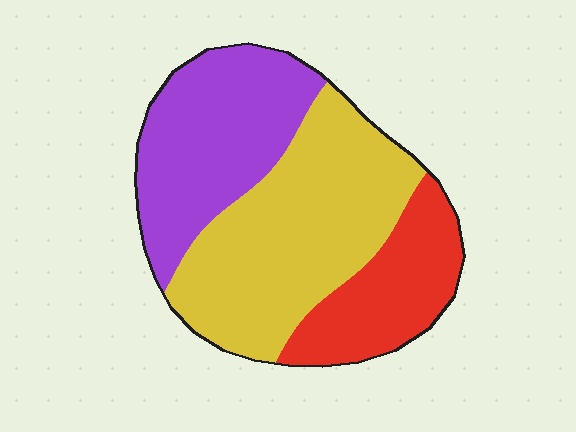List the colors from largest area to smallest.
From largest to smallest: yellow, purple, red.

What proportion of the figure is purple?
Purple takes up about one third (1/3) of the figure.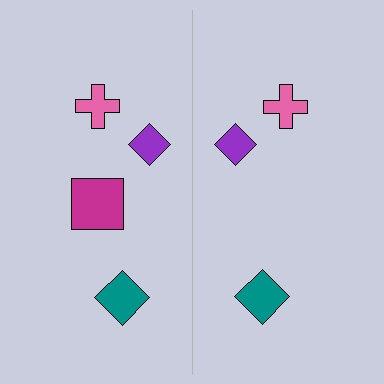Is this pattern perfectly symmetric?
No, the pattern is not perfectly symmetric. A magenta square is missing from the right side.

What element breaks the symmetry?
A magenta square is missing from the right side.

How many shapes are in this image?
There are 7 shapes in this image.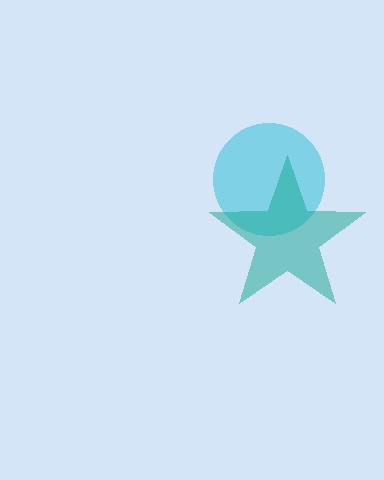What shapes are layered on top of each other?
The layered shapes are: a cyan circle, a teal star.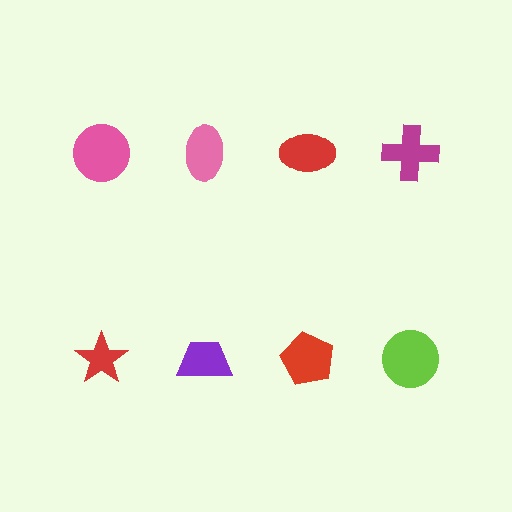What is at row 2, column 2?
A purple trapezoid.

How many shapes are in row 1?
4 shapes.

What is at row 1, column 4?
A magenta cross.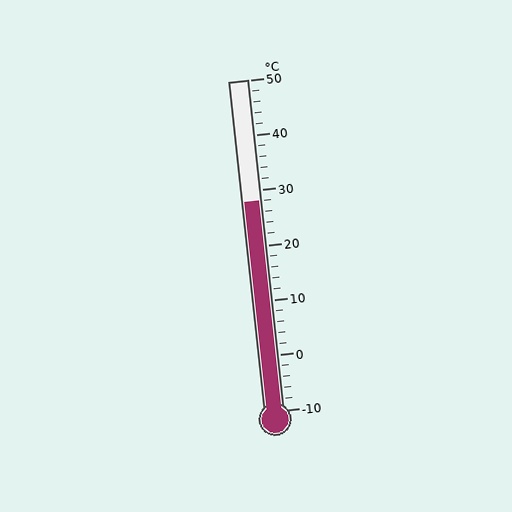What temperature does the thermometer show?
The thermometer shows approximately 28°C.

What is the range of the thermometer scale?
The thermometer scale ranges from -10°C to 50°C.